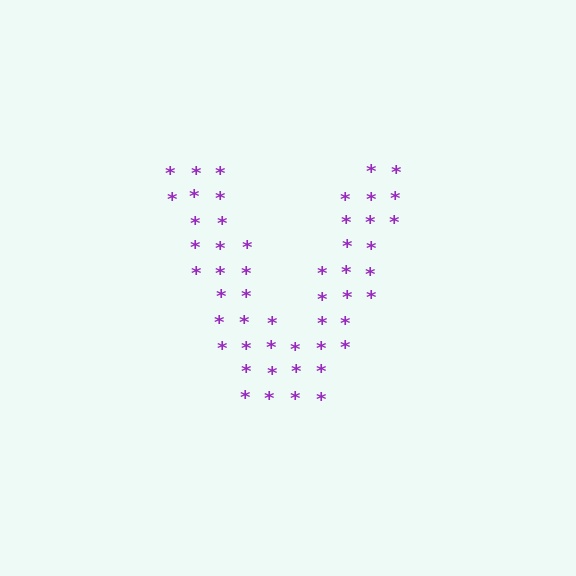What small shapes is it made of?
It is made of small asterisks.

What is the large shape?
The large shape is the letter V.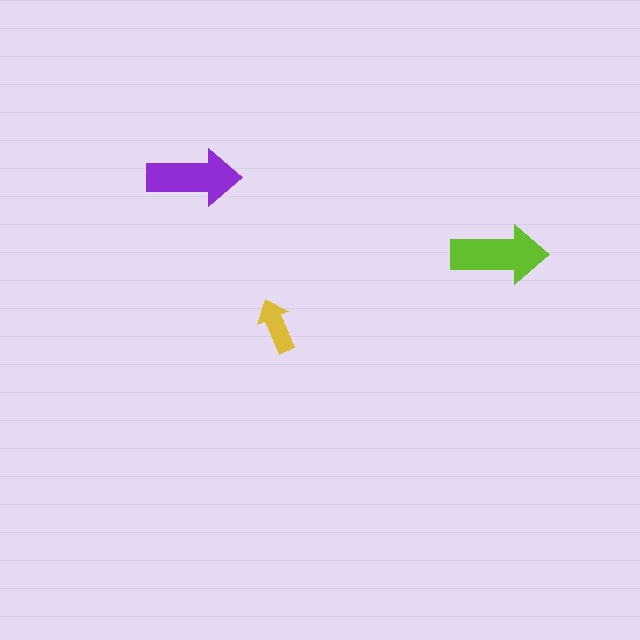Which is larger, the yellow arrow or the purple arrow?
The purple one.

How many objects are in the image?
There are 3 objects in the image.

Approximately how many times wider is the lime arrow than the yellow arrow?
About 2 times wider.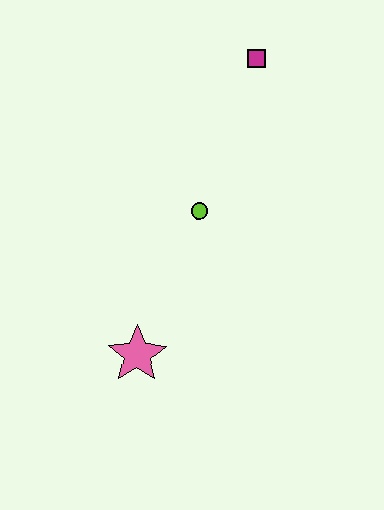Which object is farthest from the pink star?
The magenta square is farthest from the pink star.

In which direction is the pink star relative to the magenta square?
The pink star is below the magenta square.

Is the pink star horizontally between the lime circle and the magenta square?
No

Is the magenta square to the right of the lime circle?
Yes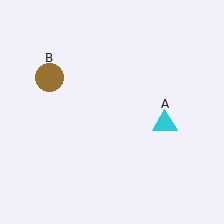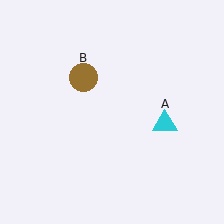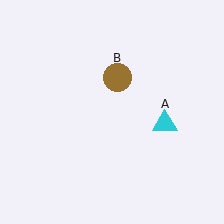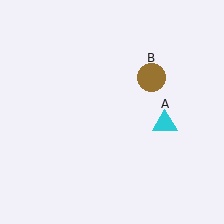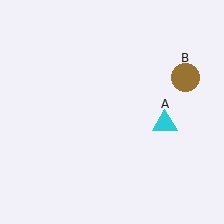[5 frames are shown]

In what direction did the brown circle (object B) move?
The brown circle (object B) moved right.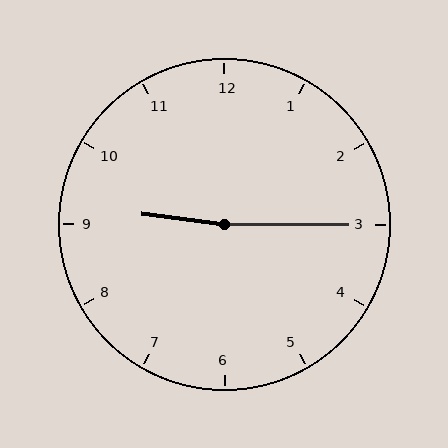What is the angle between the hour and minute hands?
Approximately 172 degrees.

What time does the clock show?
9:15.